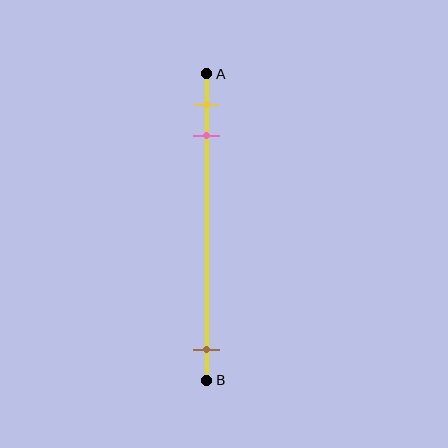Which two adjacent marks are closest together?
The yellow and pink marks are the closest adjacent pair.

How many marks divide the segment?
There are 3 marks dividing the segment.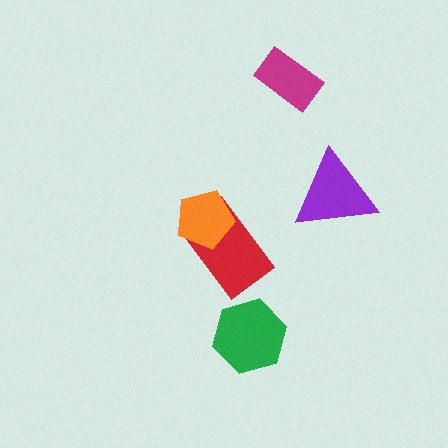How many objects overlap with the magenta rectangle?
0 objects overlap with the magenta rectangle.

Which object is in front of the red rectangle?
The orange pentagon is in front of the red rectangle.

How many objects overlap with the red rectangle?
1 object overlaps with the red rectangle.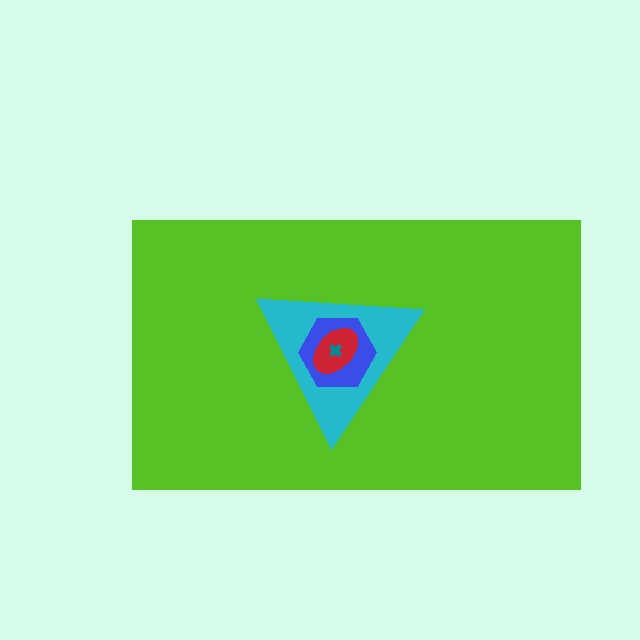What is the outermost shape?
The lime rectangle.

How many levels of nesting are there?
5.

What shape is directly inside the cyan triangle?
The blue hexagon.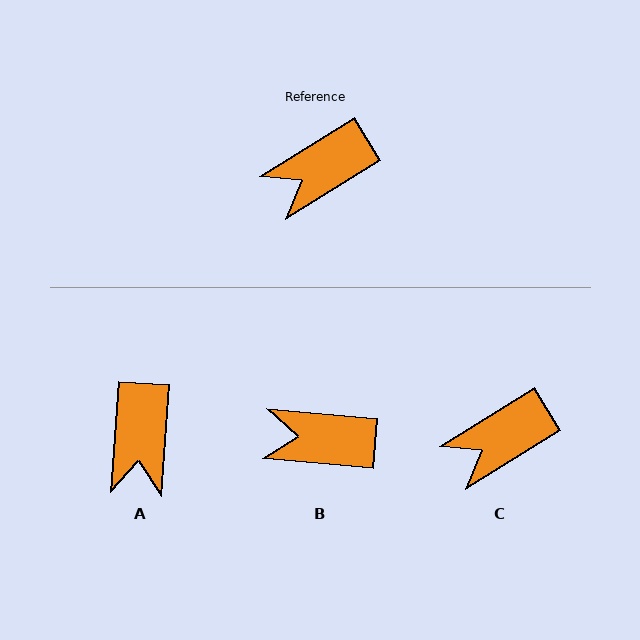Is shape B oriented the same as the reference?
No, it is off by about 37 degrees.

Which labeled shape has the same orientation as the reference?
C.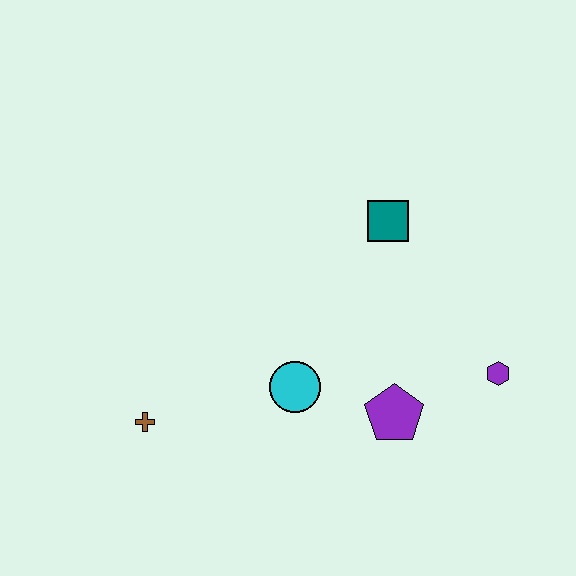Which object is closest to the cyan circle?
The purple pentagon is closest to the cyan circle.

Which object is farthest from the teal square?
The brown cross is farthest from the teal square.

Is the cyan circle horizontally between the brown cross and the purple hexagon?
Yes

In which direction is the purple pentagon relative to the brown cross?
The purple pentagon is to the right of the brown cross.